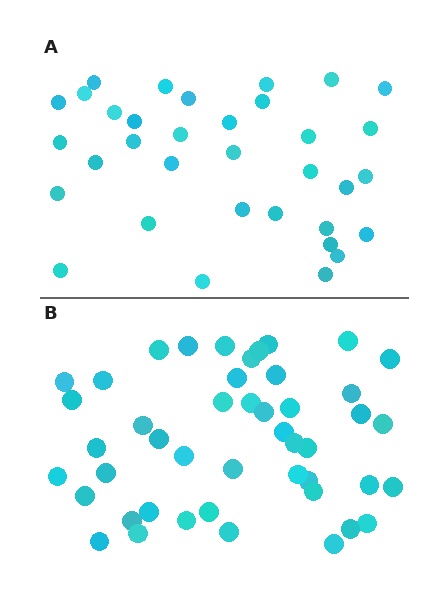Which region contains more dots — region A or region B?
Region B (the bottom region) has more dots.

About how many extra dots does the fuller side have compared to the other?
Region B has roughly 12 or so more dots than region A.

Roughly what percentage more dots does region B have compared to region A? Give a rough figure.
About 35% more.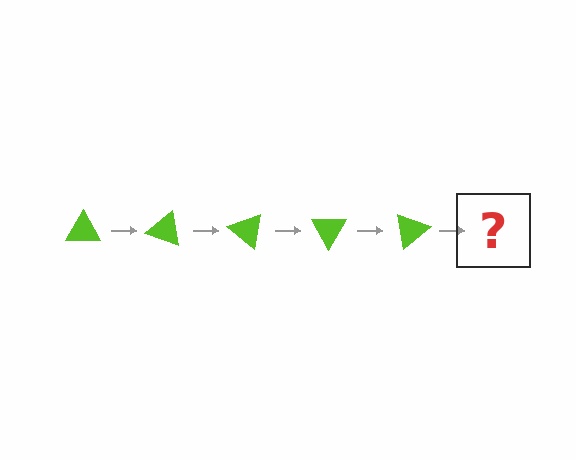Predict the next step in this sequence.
The next step is a lime triangle rotated 100 degrees.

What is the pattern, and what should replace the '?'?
The pattern is that the triangle rotates 20 degrees each step. The '?' should be a lime triangle rotated 100 degrees.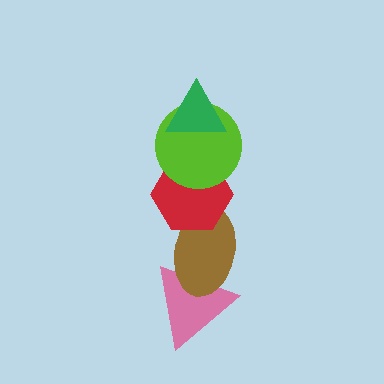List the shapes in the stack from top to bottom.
From top to bottom: the green triangle, the lime circle, the red hexagon, the brown ellipse, the pink triangle.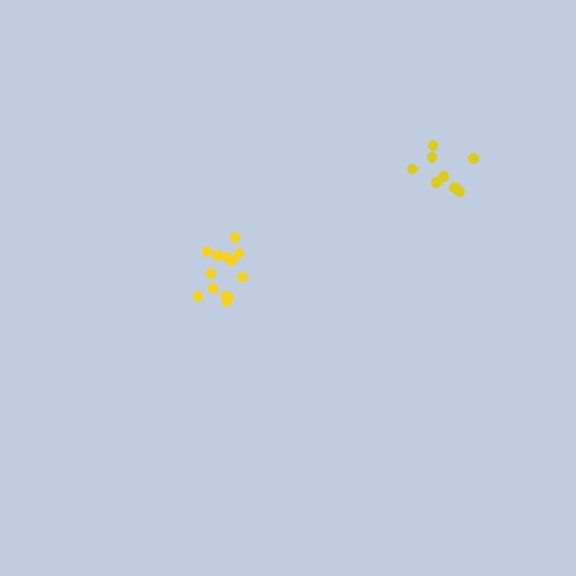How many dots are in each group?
Group 1: 8 dots, Group 2: 13 dots (21 total).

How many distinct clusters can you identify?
There are 2 distinct clusters.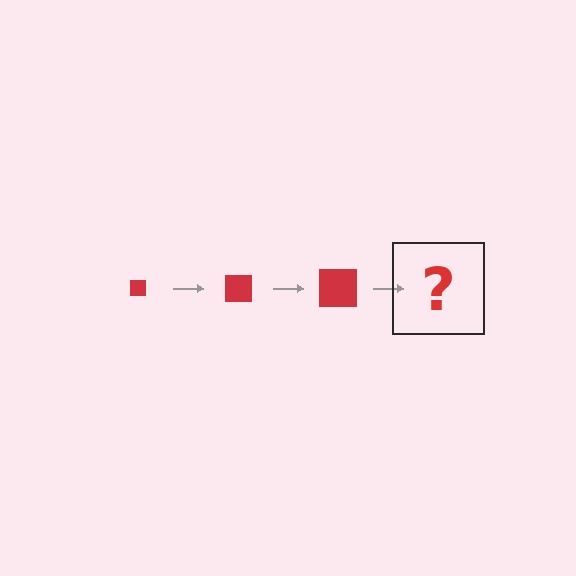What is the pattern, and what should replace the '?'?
The pattern is that the square gets progressively larger each step. The '?' should be a red square, larger than the previous one.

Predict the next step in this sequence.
The next step is a red square, larger than the previous one.